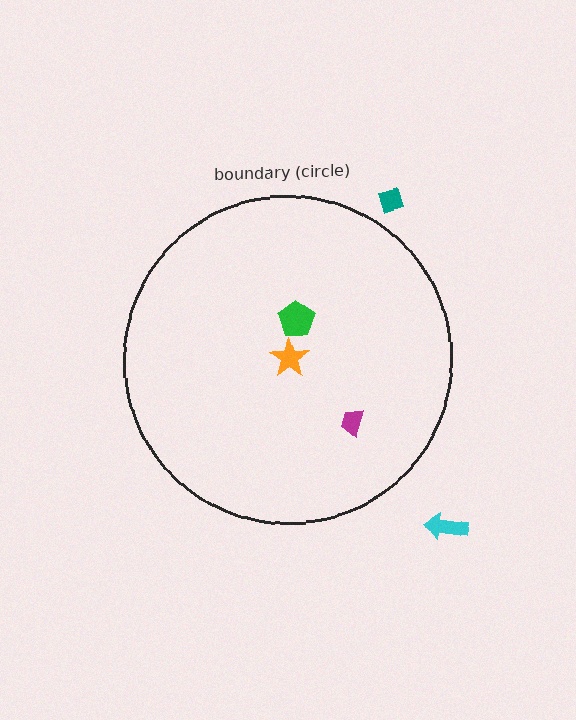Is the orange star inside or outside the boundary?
Inside.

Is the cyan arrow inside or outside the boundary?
Outside.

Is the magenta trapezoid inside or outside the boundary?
Inside.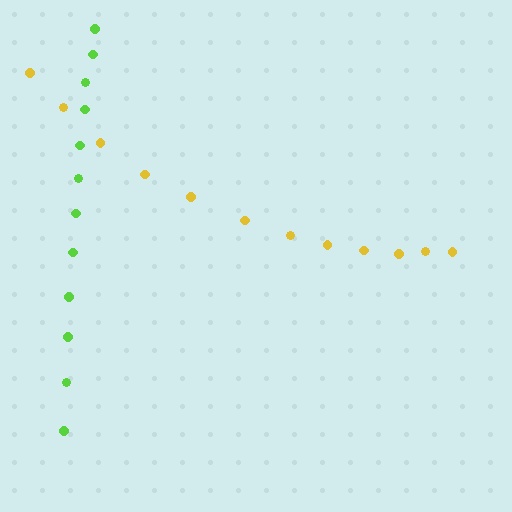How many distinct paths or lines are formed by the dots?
There are 2 distinct paths.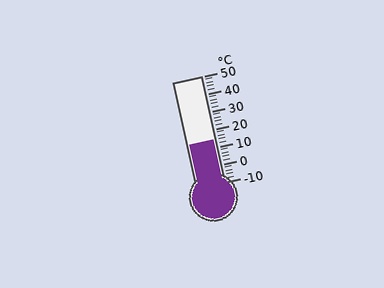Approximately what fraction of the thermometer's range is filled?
The thermometer is filled to approximately 40% of its range.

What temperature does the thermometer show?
The thermometer shows approximately 14°C.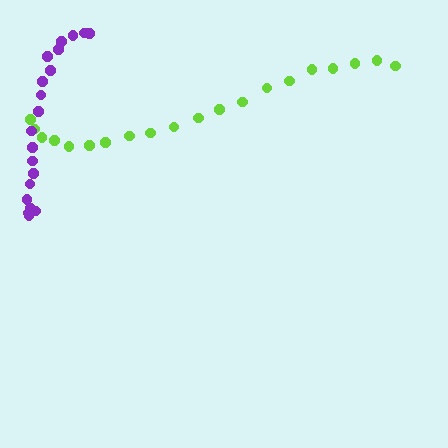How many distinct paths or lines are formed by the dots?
There are 2 distinct paths.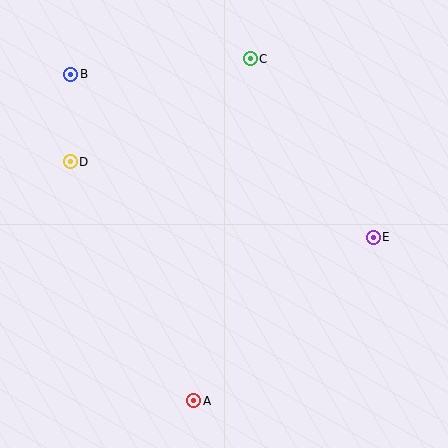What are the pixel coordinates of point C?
Point C is at (250, 59).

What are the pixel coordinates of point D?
Point D is at (70, 162).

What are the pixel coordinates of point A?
Point A is at (194, 401).